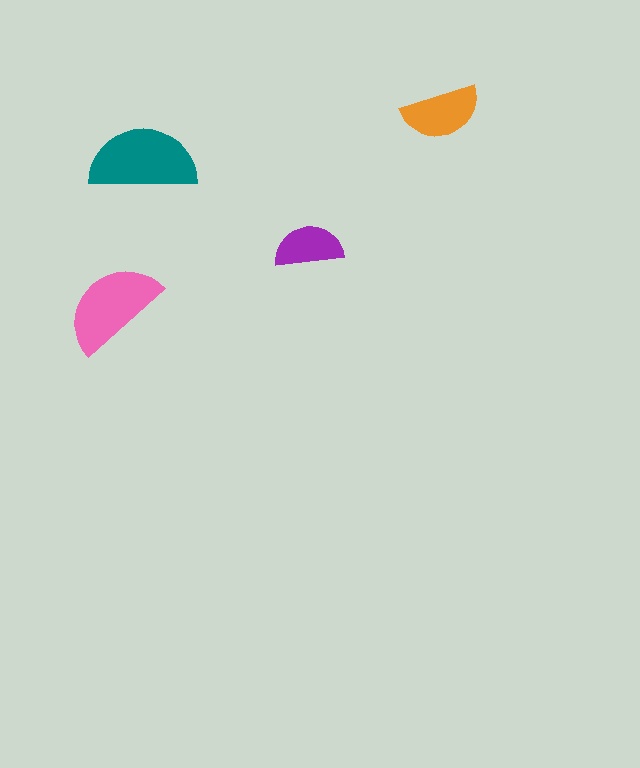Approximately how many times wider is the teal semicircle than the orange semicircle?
About 1.5 times wider.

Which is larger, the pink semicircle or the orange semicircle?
The pink one.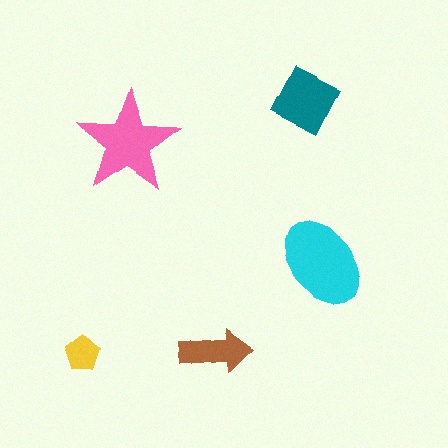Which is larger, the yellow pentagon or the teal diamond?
The teal diamond.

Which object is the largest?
The cyan ellipse.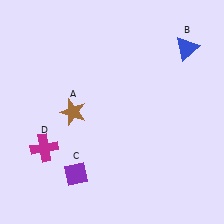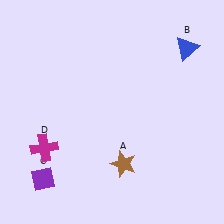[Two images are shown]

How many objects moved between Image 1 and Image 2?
2 objects moved between the two images.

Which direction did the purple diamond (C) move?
The purple diamond (C) moved left.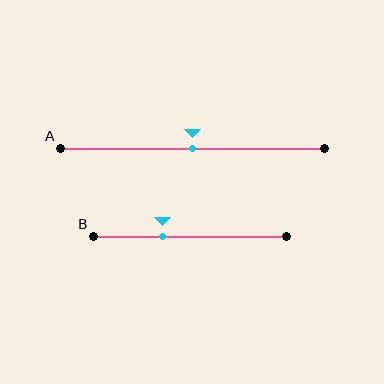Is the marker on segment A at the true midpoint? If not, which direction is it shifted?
Yes, the marker on segment A is at the true midpoint.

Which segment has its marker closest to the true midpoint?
Segment A has its marker closest to the true midpoint.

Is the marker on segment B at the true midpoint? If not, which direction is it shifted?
No, the marker on segment B is shifted to the left by about 14% of the segment length.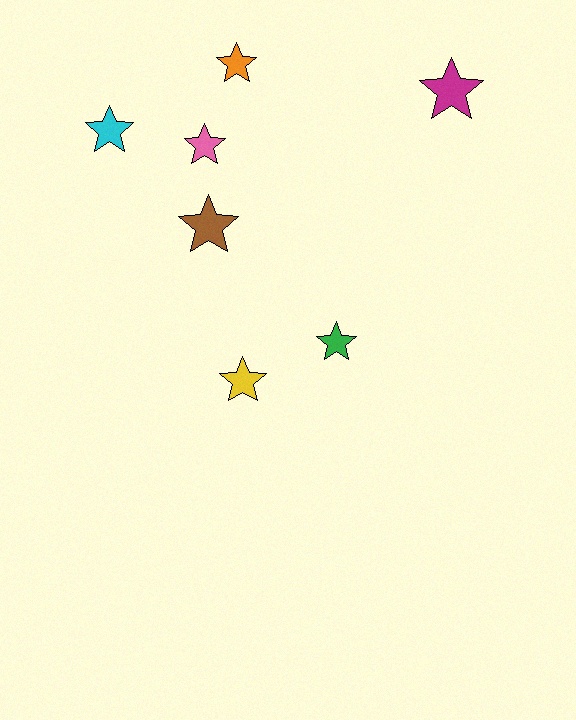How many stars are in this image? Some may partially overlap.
There are 7 stars.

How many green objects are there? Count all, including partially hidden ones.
There is 1 green object.